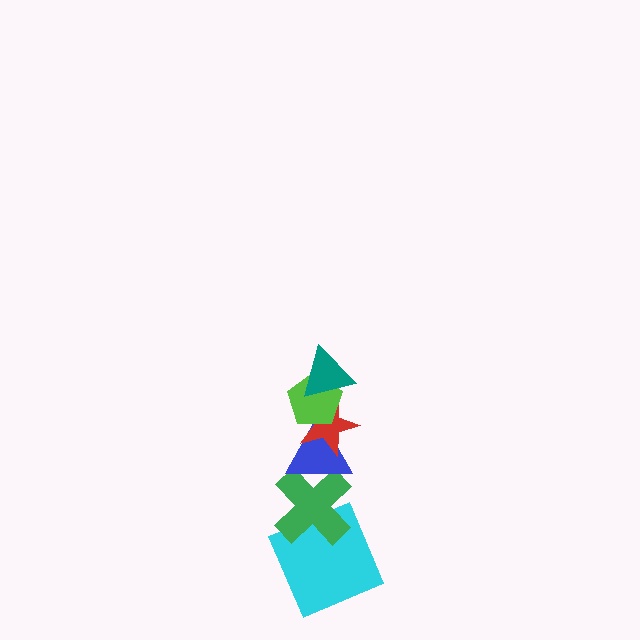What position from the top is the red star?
The red star is 3rd from the top.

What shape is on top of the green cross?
The blue triangle is on top of the green cross.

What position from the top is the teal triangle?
The teal triangle is 1st from the top.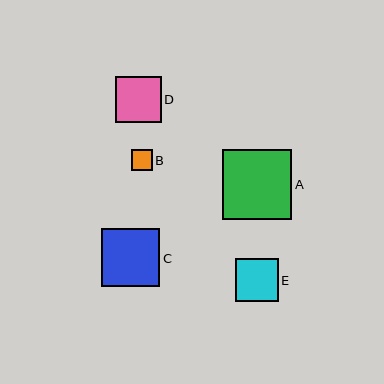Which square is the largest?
Square A is the largest with a size of approximately 70 pixels.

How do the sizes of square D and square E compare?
Square D and square E are approximately the same size.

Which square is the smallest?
Square B is the smallest with a size of approximately 21 pixels.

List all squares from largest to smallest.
From largest to smallest: A, C, D, E, B.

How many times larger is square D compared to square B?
Square D is approximately 2.2 times the size of square B.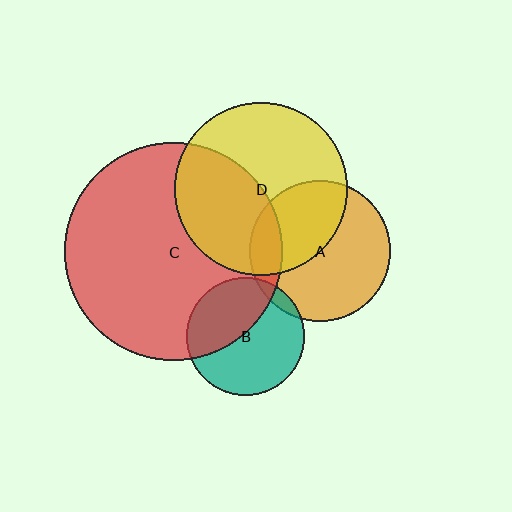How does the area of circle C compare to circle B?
Approximately 3.4 times.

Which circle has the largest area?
Circle C (red).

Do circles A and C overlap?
Yes.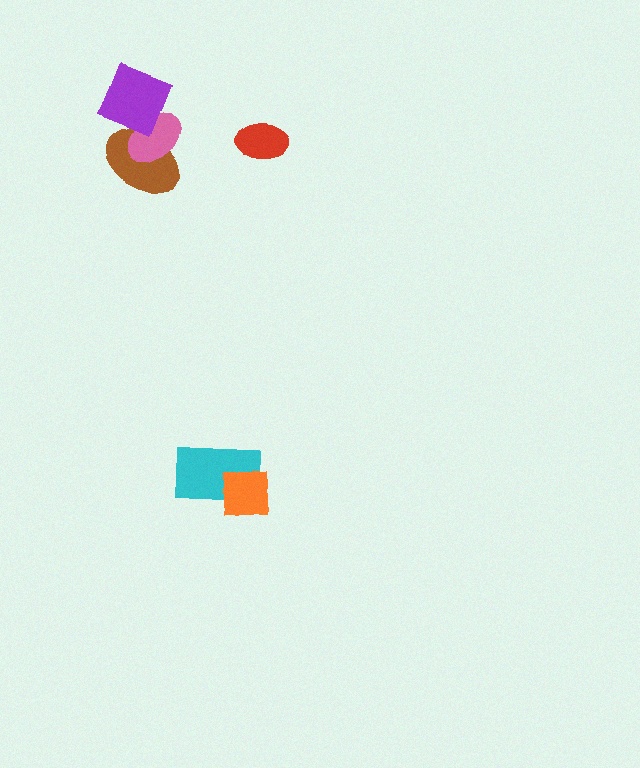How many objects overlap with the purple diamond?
2 objects overlap with the purple diamond.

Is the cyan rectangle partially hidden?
Yes, it is partially covered by another shape.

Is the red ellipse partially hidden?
No, no other shape covers it.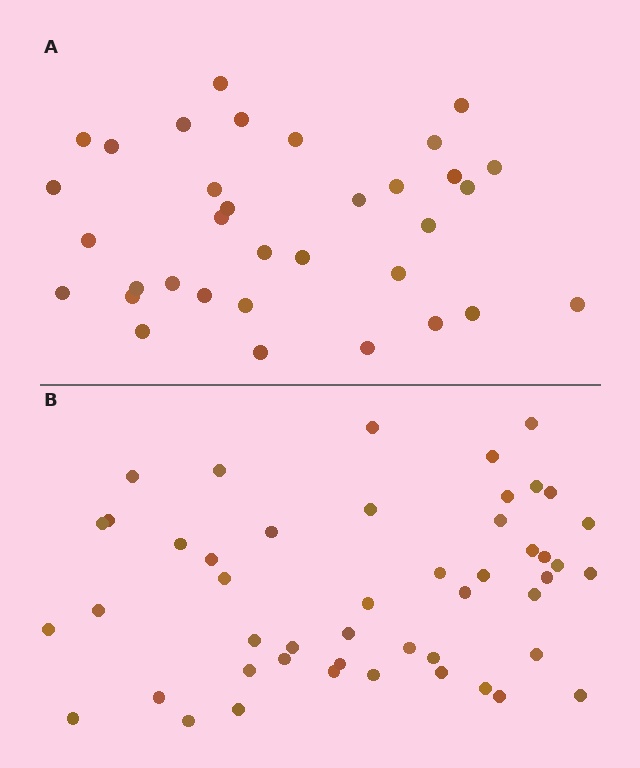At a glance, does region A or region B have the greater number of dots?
Region B (the bottom region) has more dots.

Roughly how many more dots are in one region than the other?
Region B has approximately 15 more dots than region A.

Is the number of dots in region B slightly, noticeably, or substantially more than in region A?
Region B has noticeably more, but not dramatically so. The ratio is roughly 1.4 to 1.